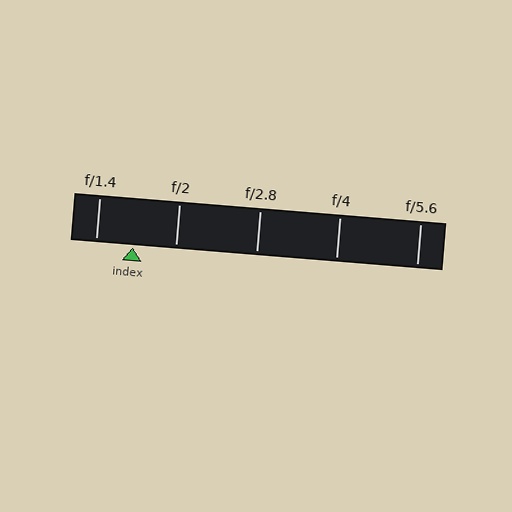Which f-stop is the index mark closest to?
The index mark is closest to f/1.4.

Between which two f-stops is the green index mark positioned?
The index mark is between f/1.4 and f/2.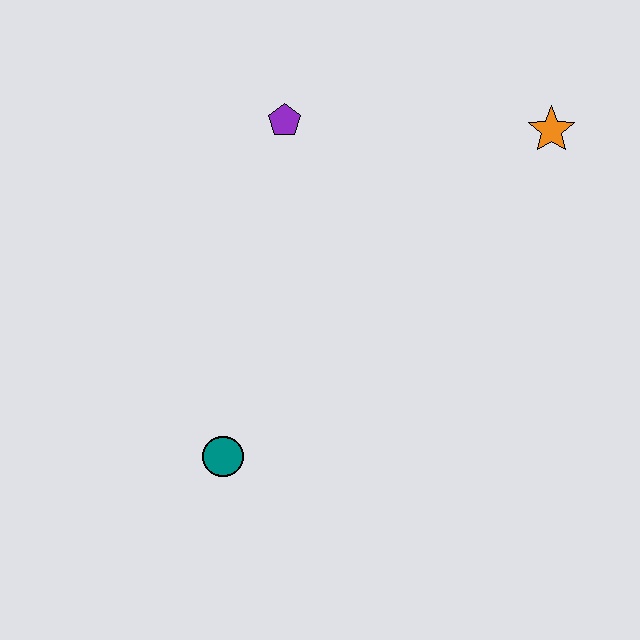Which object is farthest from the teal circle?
The orange star is farthest from the teal circle.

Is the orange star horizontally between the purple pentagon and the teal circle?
No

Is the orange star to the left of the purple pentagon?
No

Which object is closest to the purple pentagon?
The orange star is closest to the purple pentagon.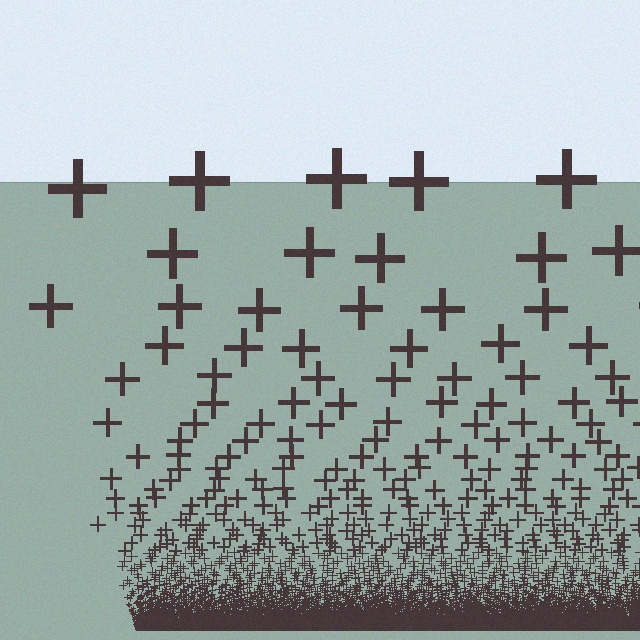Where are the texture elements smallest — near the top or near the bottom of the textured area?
Near the bottom.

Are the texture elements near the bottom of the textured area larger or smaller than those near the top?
Smaller. The gradient is inverted — elements near the bottom are smaller and denser.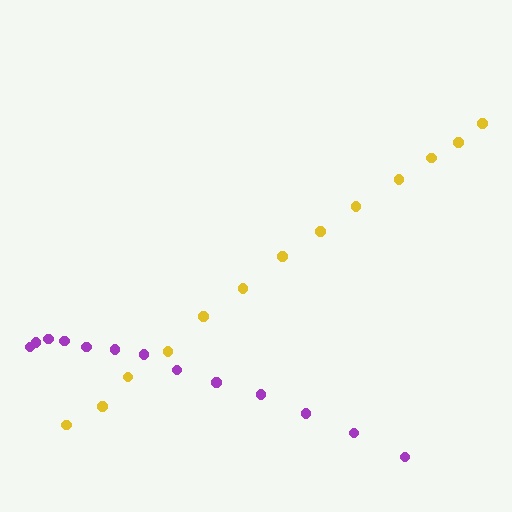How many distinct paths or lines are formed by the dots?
There are 2 distinct paths.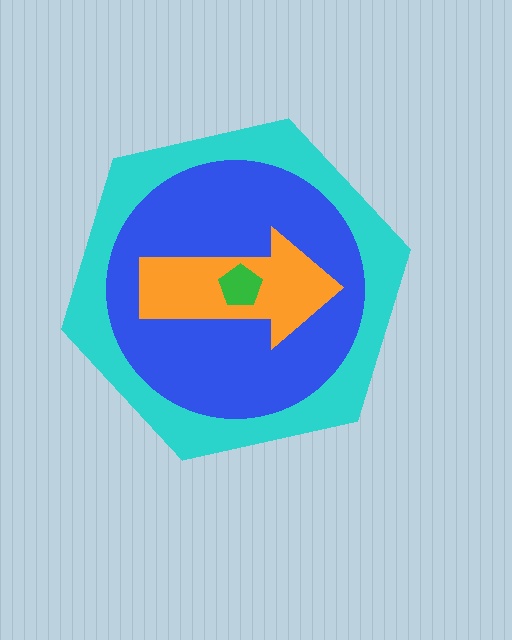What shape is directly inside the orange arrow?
The green pentagon.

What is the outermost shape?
The cyan hexagon.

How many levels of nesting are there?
4.